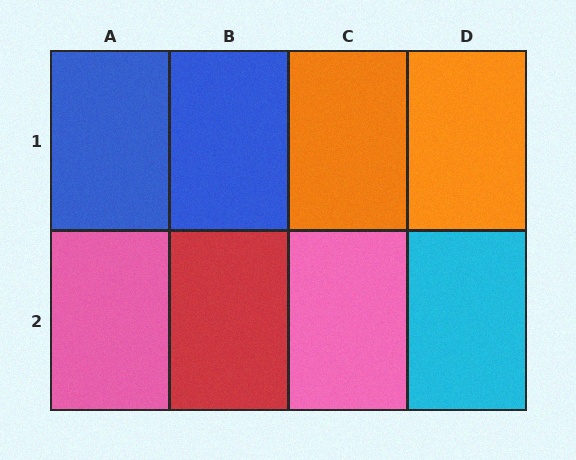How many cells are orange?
2 cells are orange.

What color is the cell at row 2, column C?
Pink.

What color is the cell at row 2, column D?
Cyan.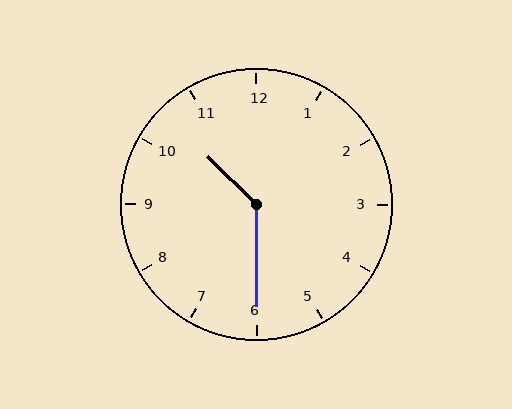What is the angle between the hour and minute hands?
Approximately 135 degrees.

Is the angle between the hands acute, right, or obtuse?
It is obtuse.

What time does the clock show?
10:30.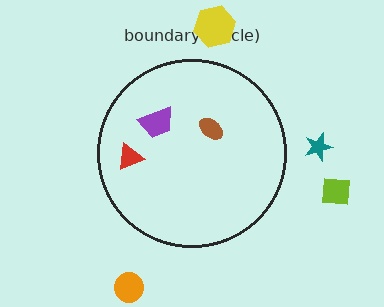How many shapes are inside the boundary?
3 inside, 4 outside.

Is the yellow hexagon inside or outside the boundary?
Outside.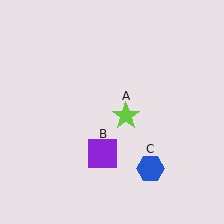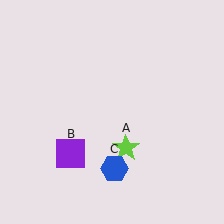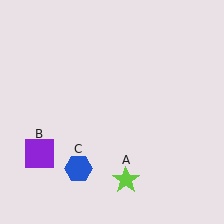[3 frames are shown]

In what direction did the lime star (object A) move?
The lime star (object A) moved down.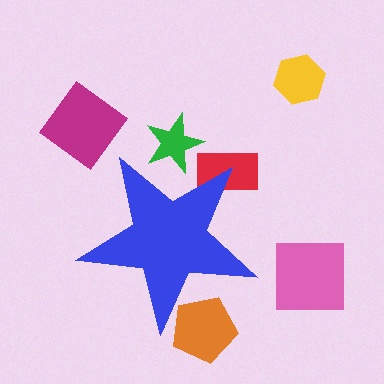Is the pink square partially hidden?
No, the pink square is fully visible.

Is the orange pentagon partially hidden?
Yes, the orange pentagon is partially hidden behind the blue star.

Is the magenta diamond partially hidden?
No, the magenta diamond is fully visible.